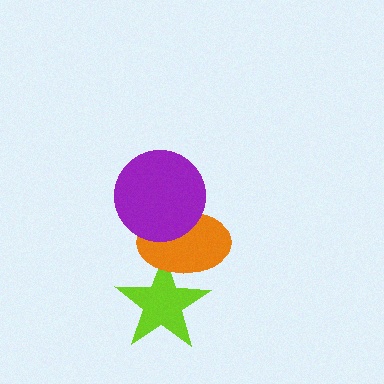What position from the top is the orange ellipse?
The orange ellipse is 2nd from the top.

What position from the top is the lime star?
The lime star is 3rd from the top.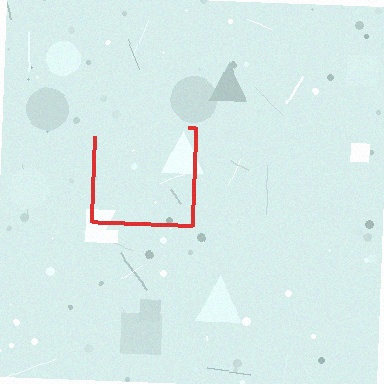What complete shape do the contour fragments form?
The contour fragments form a square.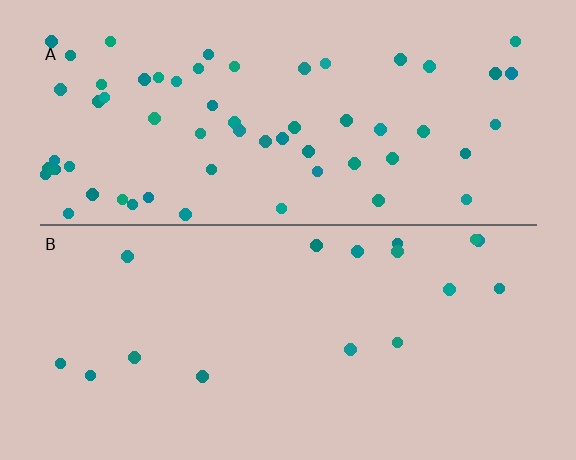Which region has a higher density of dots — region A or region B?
A (the top).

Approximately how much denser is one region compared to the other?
Approximately 3.7× — region A over region B.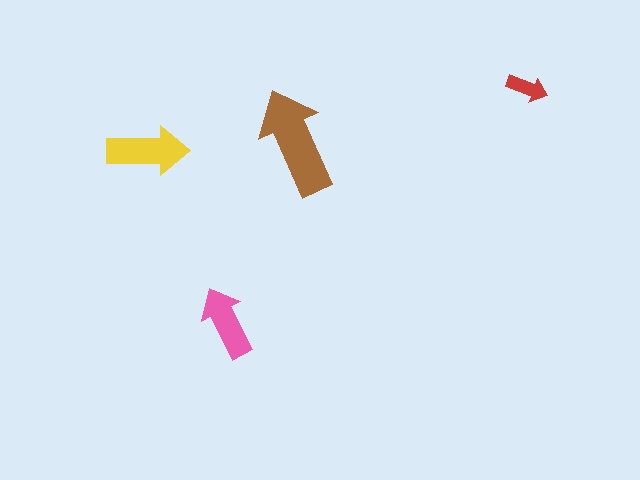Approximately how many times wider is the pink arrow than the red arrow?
About 2 times wider.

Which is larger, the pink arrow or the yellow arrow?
The yellow one.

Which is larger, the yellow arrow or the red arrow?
The yellow one.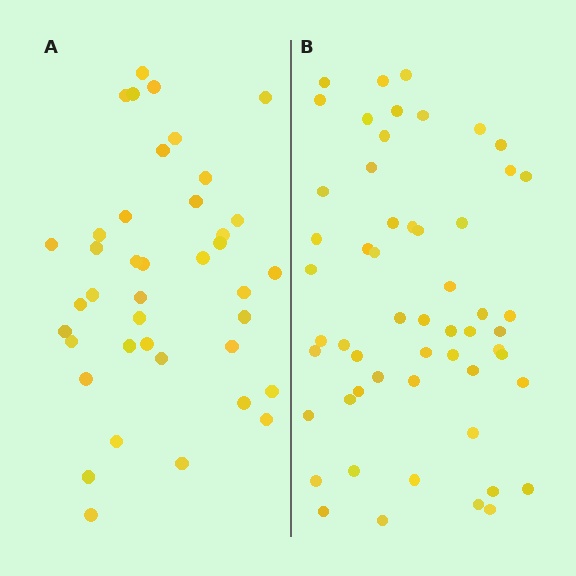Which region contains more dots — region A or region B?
Region B (the right region) has more dots.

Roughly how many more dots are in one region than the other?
Region B has approximately 15 more dots than region A.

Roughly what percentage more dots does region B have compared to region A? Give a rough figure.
About 40% more.